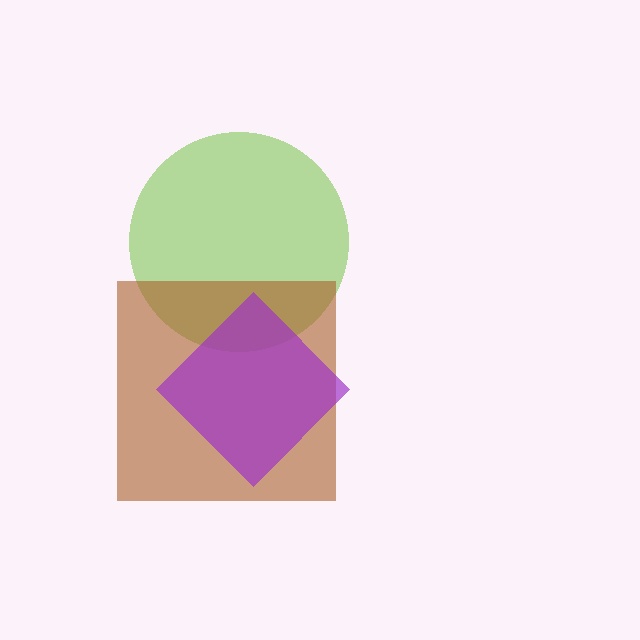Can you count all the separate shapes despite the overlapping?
Yes, there are 3 separate shapes.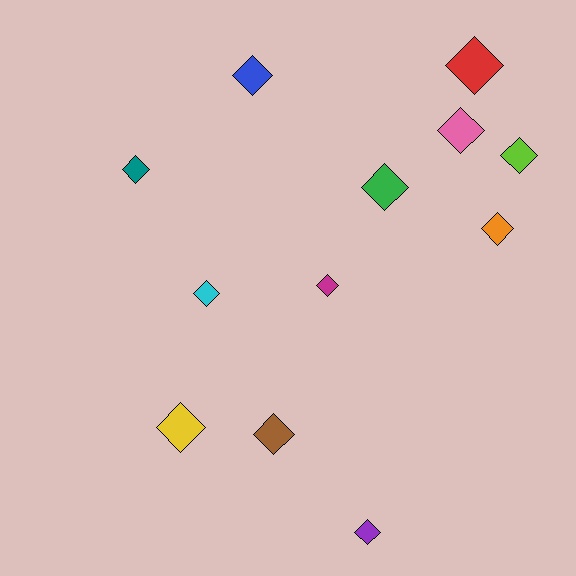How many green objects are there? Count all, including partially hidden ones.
There is 1 green object.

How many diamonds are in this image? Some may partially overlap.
There are 12 diamonds.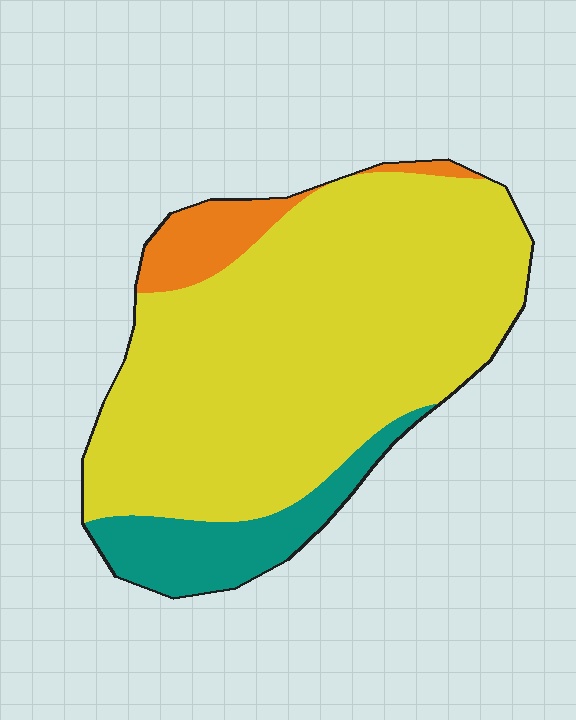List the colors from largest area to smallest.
From largest to smallest: yellow, teal, orange.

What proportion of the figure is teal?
Teal takes up about one eighth (1/8) of the figure.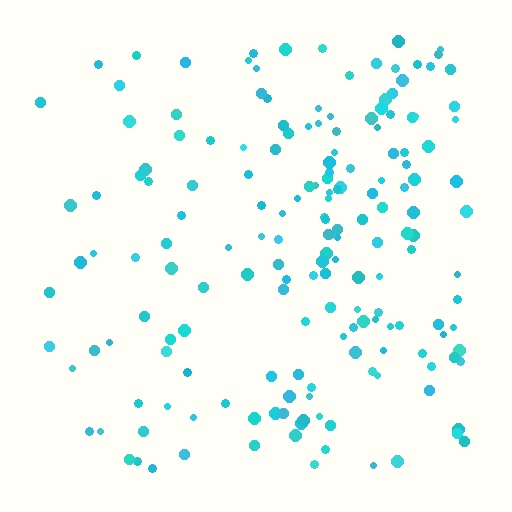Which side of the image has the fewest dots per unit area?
The left.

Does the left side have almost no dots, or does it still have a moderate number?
Still a moderate number, just noticeably fewer than the right.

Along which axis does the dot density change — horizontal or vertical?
Horizontal.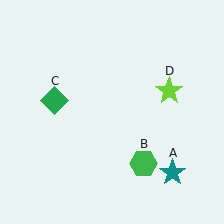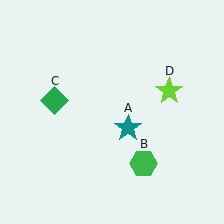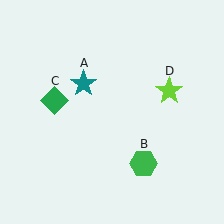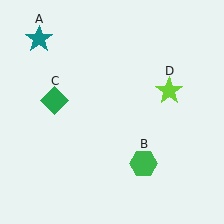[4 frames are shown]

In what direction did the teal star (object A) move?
The teal star (object A) moved up and to the left.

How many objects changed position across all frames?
1 object changed position: teal star (object A).